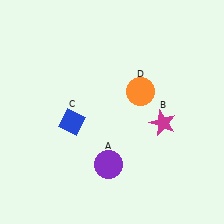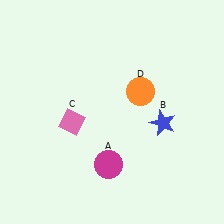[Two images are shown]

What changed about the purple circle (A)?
In Image 1, A is purple. In Image 2, it changed to magenta.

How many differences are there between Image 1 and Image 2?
There are 3 differences between the two images.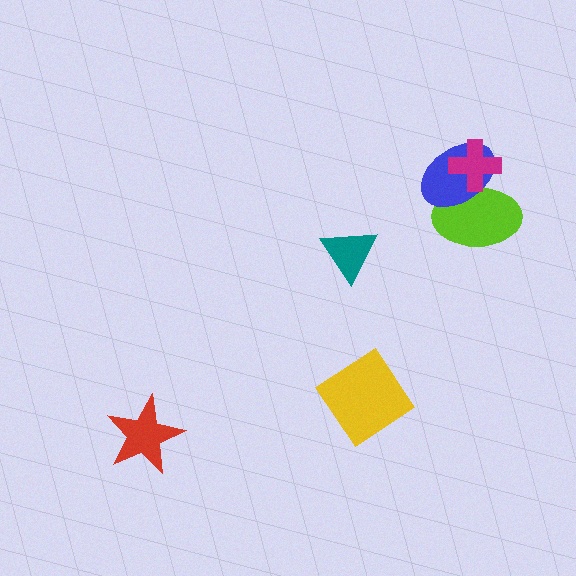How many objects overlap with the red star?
0 objects overlap with the red star.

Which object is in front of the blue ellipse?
The magenta cross is in front of the blue ellipse.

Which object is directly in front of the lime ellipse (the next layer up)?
The blue ellipse is directly in front of the lime ellipse.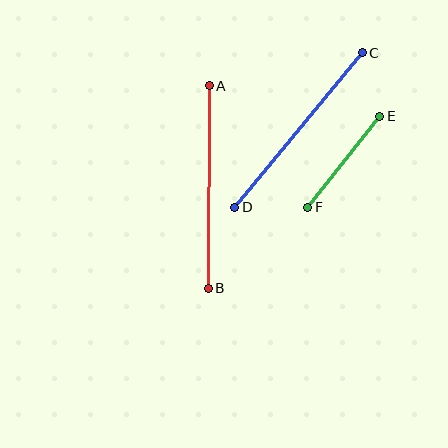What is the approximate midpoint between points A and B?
The midpoint is at approximately (209, 187) pixels.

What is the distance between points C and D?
The distance is approximately 200 pixels.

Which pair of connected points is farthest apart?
Points A and B are farthest apart.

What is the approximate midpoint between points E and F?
The midpoint is at approximately (344, 162) pixels.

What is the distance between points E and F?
The distance is approximately 116 pixels.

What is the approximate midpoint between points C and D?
The midpoint is at approximately (298, 130) pixels.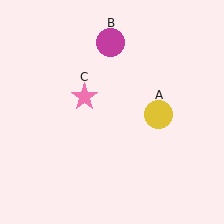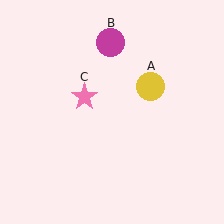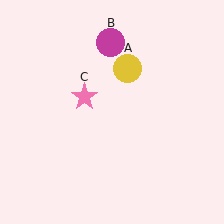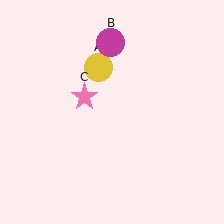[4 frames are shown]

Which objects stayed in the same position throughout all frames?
Magenta circle (object B) and pink star (object C) remained stationary.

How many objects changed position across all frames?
1 object changed position: yellow circle (object A).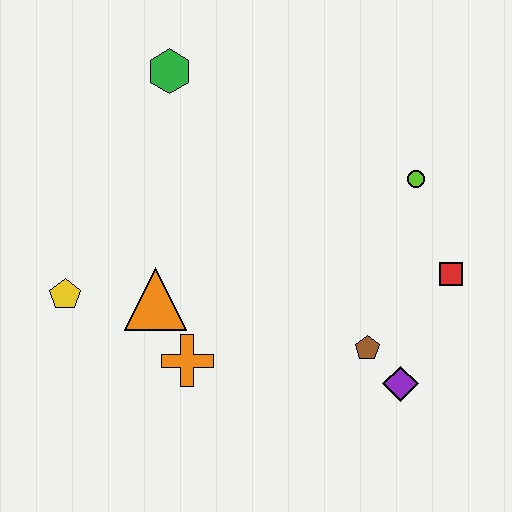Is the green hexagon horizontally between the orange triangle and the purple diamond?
Yes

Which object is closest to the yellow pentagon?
The orange triangle is closest to the yellow pentagon.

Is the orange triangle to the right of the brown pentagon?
No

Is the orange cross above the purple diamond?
Yes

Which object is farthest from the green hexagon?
The purple diamond is farthest from the green hexagon.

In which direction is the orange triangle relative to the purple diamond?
The orange triangle is to the left of the purple diamond.